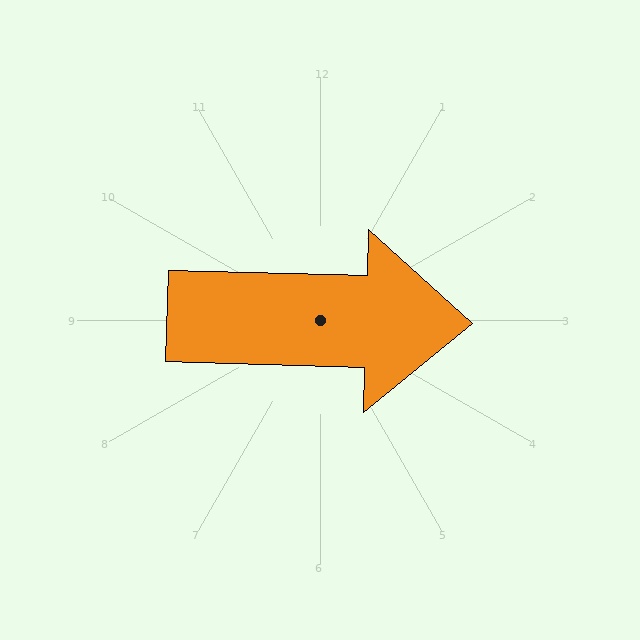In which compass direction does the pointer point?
East.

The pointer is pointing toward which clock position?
Roughly 3 o'clock.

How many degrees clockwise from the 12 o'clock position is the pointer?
Approximately 91 degrees.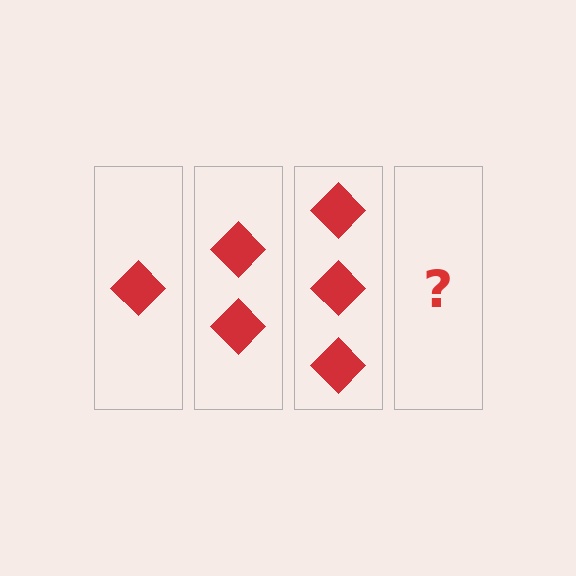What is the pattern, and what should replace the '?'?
The pattern is that each step adds one more diamond. The '?' should be 4 diamonds.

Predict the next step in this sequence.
The next step is 4 diamonds.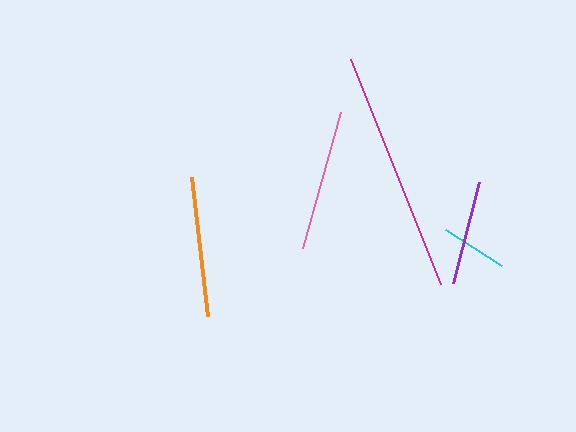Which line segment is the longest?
The magenta line is the longest at approximately 243 pixels.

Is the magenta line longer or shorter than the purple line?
The magenta line is longer than the purple line.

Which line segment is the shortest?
The cyan line is the shortest at approximately 66 pixels.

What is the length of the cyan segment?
The cyan segment is approximately 66 pixels long.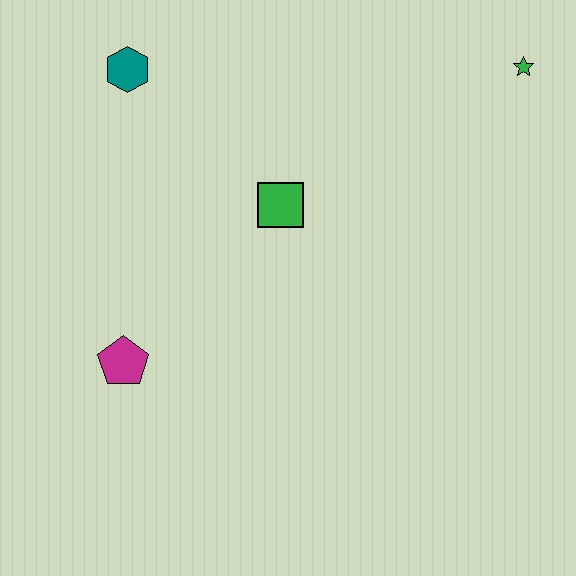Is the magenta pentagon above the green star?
No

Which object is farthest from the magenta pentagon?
The green star is farthest from the magenta pentagon.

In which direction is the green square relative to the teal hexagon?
The green square is to the right of the teal hexagon.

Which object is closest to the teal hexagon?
The green square is closest to the teal hexagon.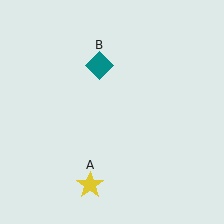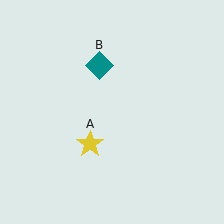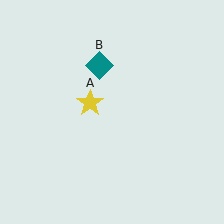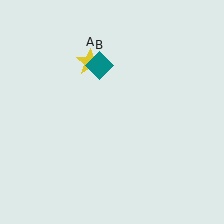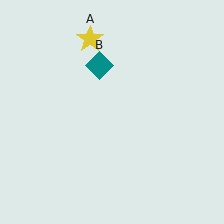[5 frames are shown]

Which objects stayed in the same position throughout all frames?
Teal diamond (object B) remained stationary.